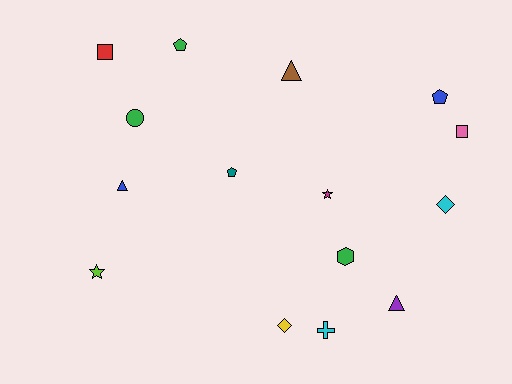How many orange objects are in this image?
There are no orange objects.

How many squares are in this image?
There are 2 squares.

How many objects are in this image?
There are 15 objects.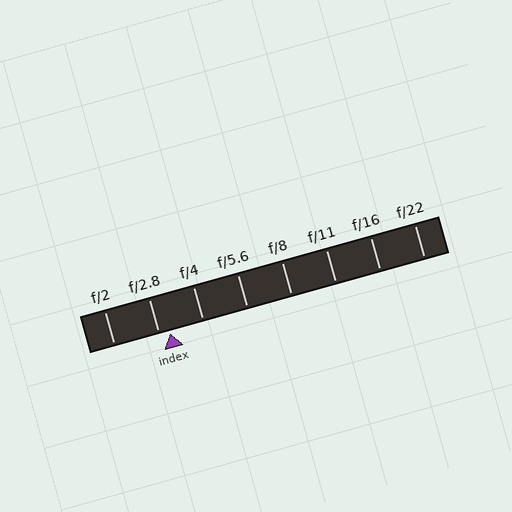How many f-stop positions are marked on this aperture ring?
There are 8 f-stop positions marked.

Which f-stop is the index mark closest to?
The index mark is closest to f/2.8.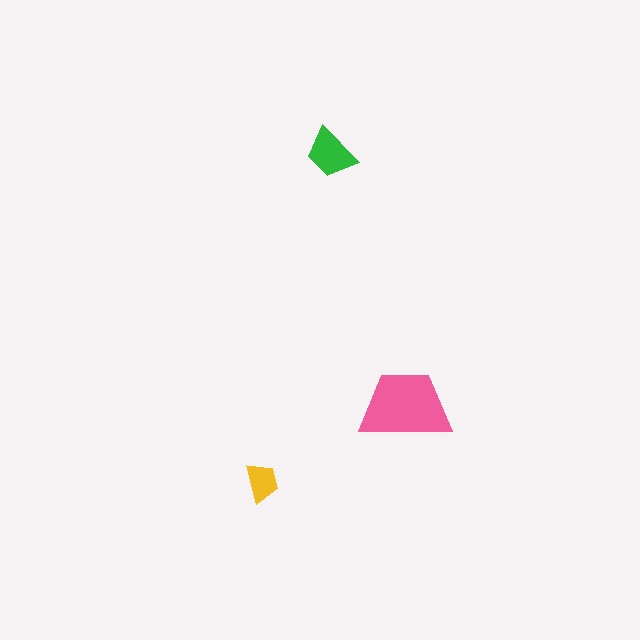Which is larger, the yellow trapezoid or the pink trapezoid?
The pink one.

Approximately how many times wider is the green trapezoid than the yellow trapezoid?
About 1.5 times wider.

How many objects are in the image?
There are 3 objects in the image.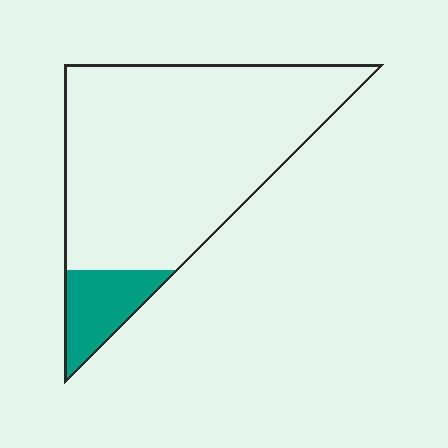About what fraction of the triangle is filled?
About one eighth (1/8).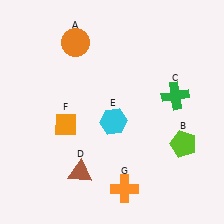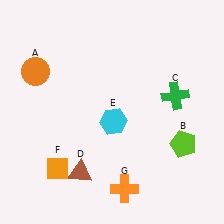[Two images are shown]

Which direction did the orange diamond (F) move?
The orange diamond (F) moved down.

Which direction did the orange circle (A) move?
The orange circle (A) moved left.